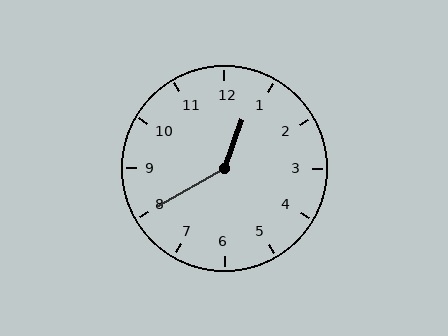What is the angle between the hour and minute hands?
Approximately 140 degrees.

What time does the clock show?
12:40.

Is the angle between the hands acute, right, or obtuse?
It is obtuse.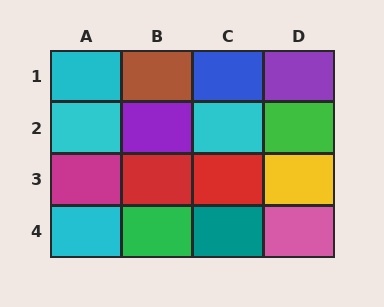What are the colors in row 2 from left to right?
Cyan, purple, cyan, green.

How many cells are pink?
1 cell is pink.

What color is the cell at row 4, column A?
Cyan.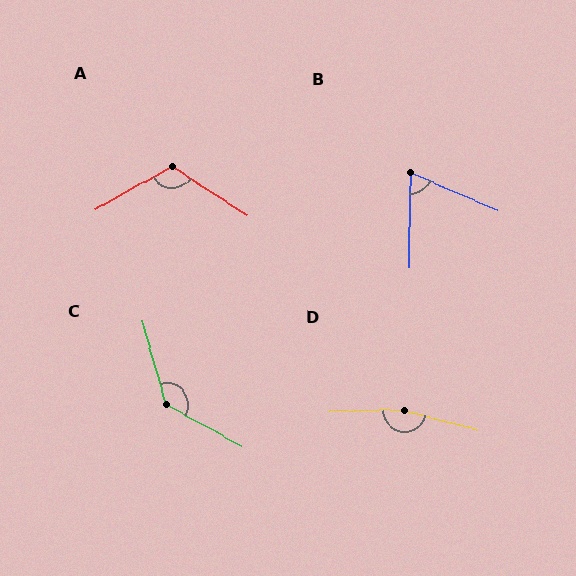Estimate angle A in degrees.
Approximately 117 degrees.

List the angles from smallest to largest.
B (68°), A (117°), C (134°), D (164°).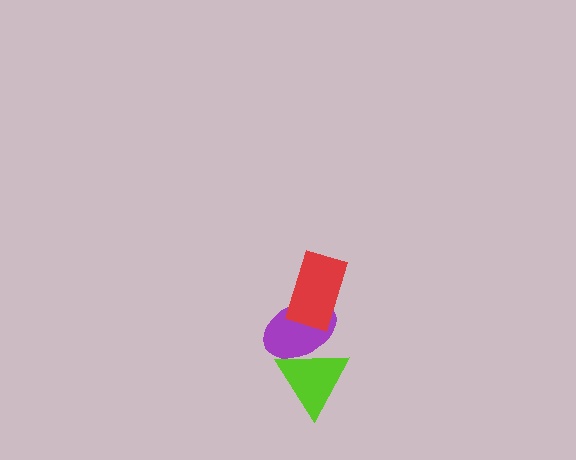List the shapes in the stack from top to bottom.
From top to bottom: the red rectangle, the purple ellipse, the lime triangle.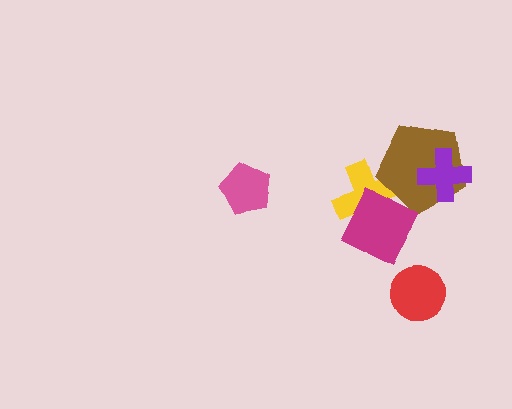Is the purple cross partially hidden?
No, no other shape covers it.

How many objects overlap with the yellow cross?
2 objects overlap with the yellow cross.